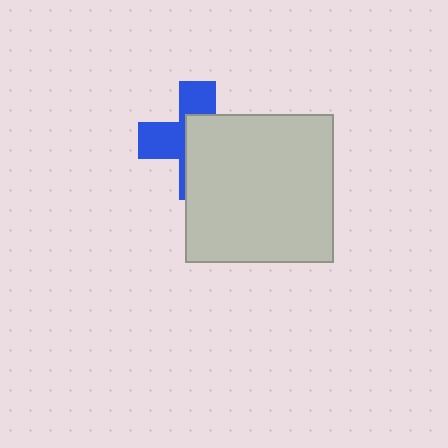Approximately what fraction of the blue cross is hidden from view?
Roughly 56% of the blue cross is hidden behind the light gray square.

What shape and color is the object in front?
The object in front is a light gray square.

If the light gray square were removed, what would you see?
You would see the complete blue cross.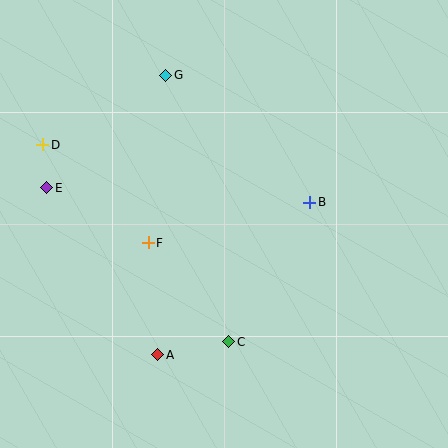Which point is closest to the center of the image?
Point F at (148, 243) is closest to the center.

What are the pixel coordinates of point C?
Point C is at (229, 342).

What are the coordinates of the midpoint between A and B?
The midpoint between A and B is at (234, 279).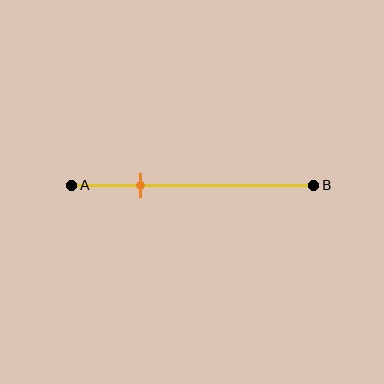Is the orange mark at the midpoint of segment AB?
No, the mark is at about 30% from A, not at the 50% midpoint.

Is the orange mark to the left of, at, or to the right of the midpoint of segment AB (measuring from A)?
The orange mark is to the left of the midpoint of segment AB.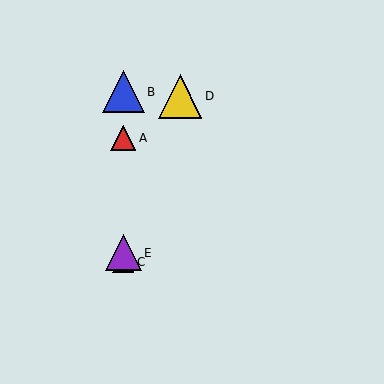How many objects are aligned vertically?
4 objects (A, B, C, E) are aligned vertically.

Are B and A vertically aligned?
Yes, both are at x≈123.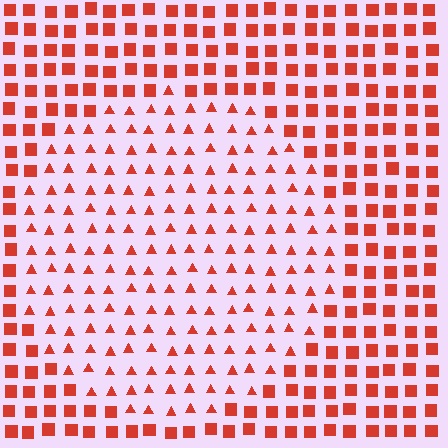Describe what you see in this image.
The image is filled with small red elements arranged in a uniform grid. A circle-shaped region contains triangles, while the surrounding area contains squares. The boundary is defined purely by the change in element shape.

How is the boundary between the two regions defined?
The boundary is defined by a change in element shape: triangles inside vs. squares outside. All elements share the same color and spacing.